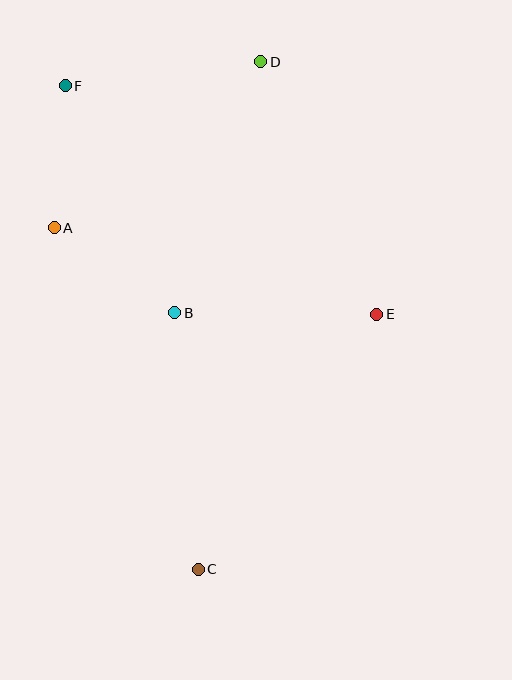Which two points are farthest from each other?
Points C and D are farthest from each other.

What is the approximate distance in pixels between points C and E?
The distance between C and E is approximately 311 pixels.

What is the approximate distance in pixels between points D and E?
The distance between D and E is approximately 278 pixels.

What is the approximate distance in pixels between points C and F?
The distance between C and F is approximately 502 pixels.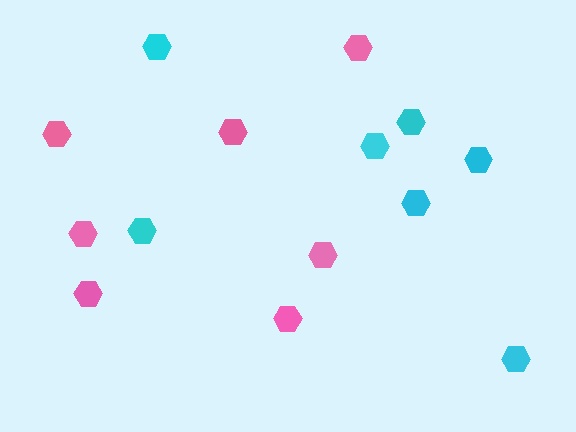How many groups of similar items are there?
There are 2 groups: one group of cyan hexagons (7) and one group of pink hexagons (7).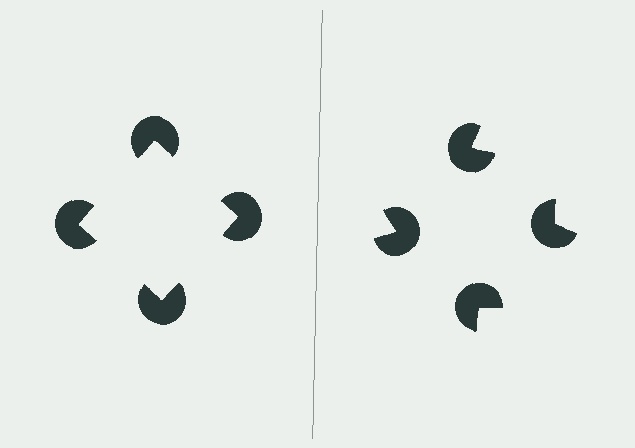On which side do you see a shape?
An illusory square appears on the left side. On the right side the wedge cuts are rotated, so no coherent shape forms.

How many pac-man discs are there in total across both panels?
8 — 4 on each side.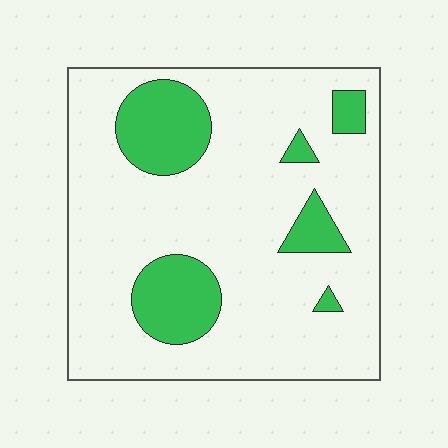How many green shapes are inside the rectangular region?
6.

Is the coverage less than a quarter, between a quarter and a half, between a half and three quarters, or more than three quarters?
Less than a quarter.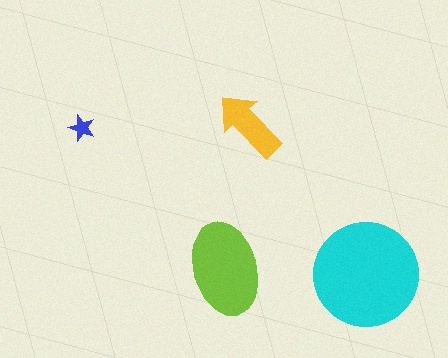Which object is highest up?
The yellow arrow is topmost.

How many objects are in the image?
There are 4 objects in the image.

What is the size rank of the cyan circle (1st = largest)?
1st.